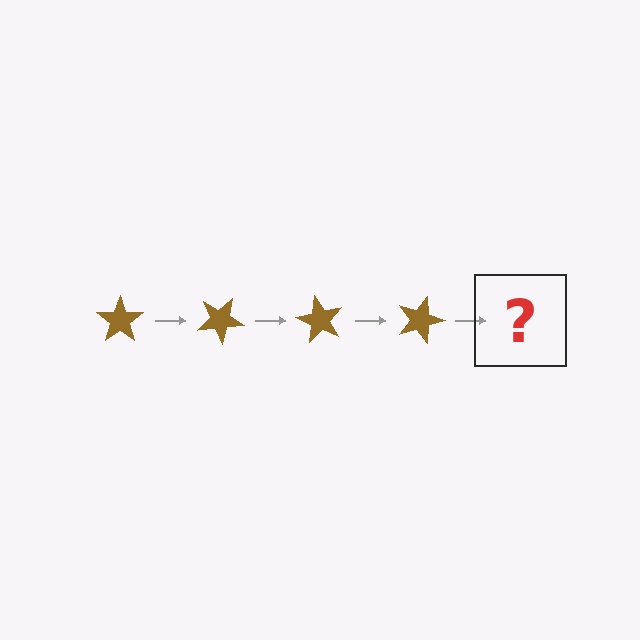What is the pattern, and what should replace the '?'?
The pattern is that the star rotates 30 degrees each step. The '?' should be a brown star rotated 120 degrees.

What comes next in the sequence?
The next element should be a brown star rotated 120 degrees.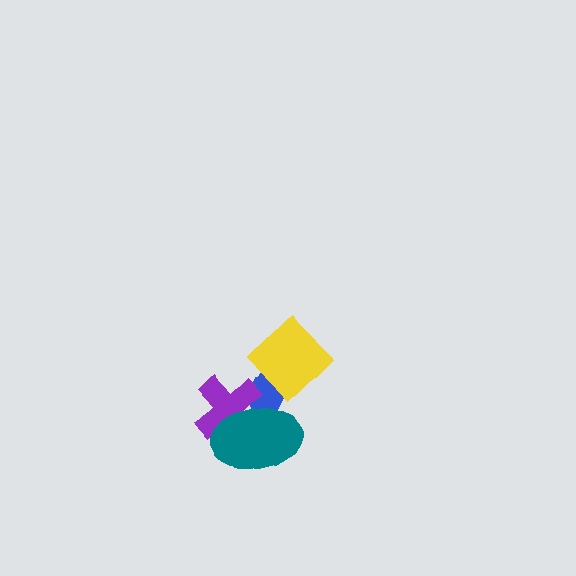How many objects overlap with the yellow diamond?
1 object overlaps with the yellow diamond.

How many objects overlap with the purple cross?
2 objects overlap with the purple cross.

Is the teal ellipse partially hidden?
No, no other shape covers it.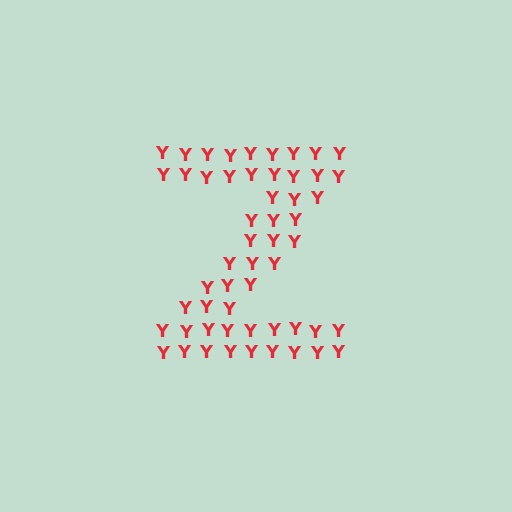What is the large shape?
The large shape is the letter Z.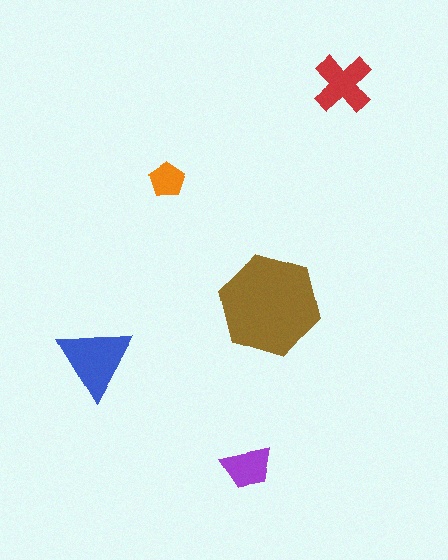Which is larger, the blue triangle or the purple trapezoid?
The blue triangle.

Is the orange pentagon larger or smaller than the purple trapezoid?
Smaller.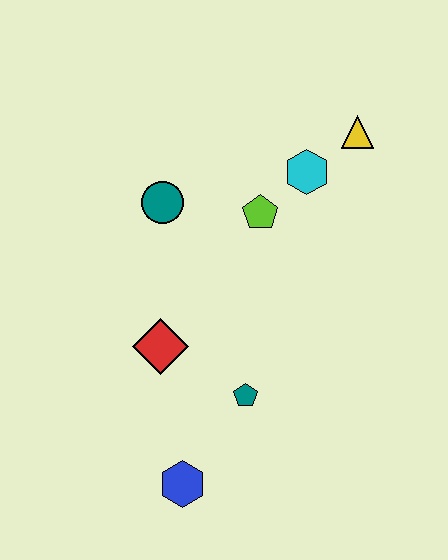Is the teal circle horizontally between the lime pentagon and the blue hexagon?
No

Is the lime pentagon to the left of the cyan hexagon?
Yes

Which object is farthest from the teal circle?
The blue hexagon is farthest from the teal circle.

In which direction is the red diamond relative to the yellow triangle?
The red diamond is below the yellow triangle.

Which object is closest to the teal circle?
The lime pentagon is closest to the teal circle.